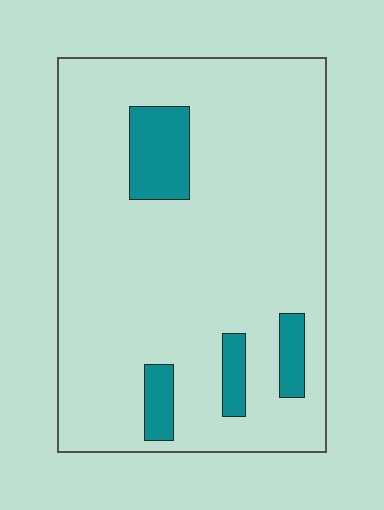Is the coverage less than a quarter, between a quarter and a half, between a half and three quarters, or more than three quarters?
Less than a quarter.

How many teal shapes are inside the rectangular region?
4.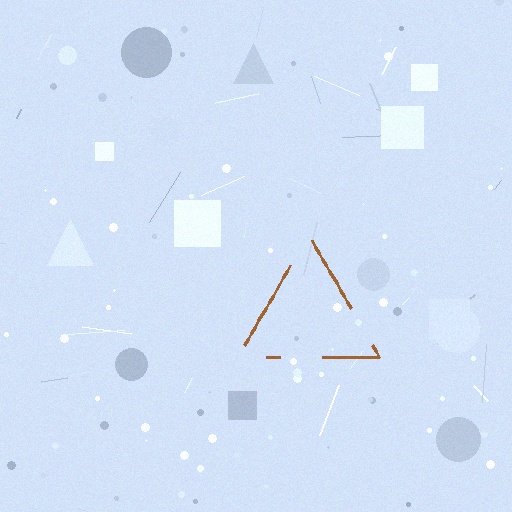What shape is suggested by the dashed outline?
The dashed outline suggests a triangle.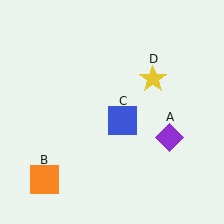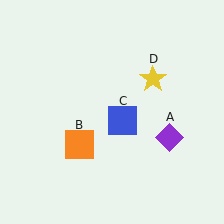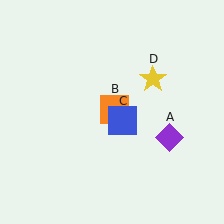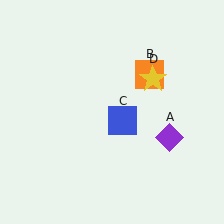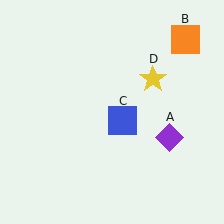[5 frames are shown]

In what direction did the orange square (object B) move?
The orange square (object B) moved up and to the right.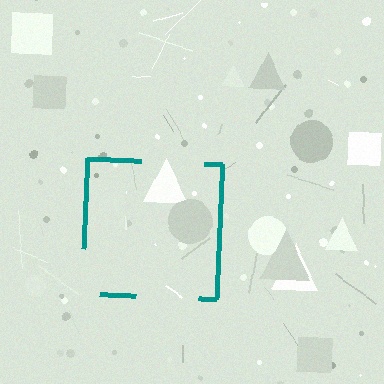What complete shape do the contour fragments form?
The contour fragments form a square.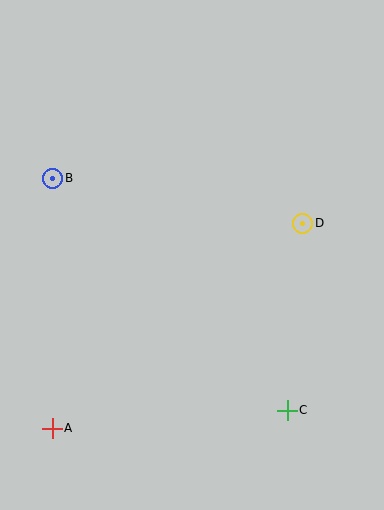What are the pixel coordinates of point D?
Point D is at (303, 223).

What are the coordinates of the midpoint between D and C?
The midpoint between D and C is at (295, 317).